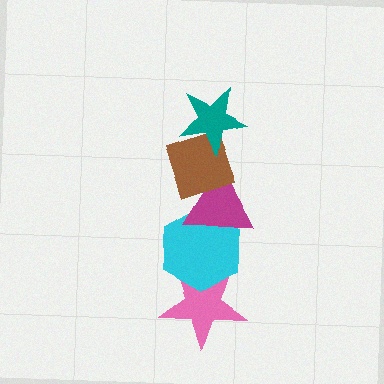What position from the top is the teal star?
The teal star is 1st from the top.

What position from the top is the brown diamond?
The brown diamond is 2nd from the top.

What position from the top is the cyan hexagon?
The cyan hexagon is 4th from the top.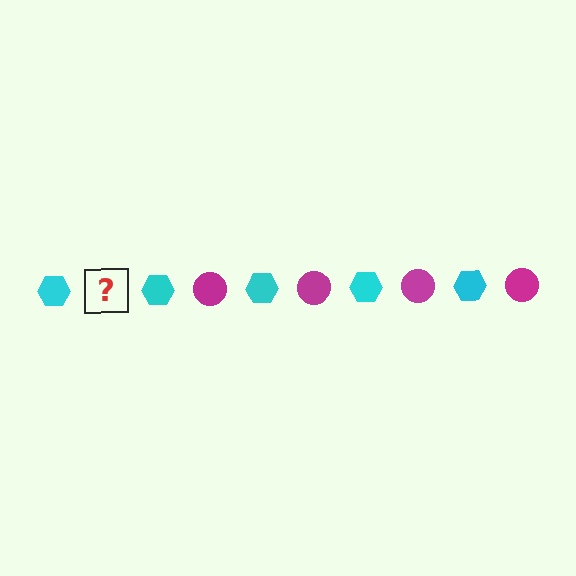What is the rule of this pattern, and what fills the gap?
The rule is that the pattern alternates between cyan hexagon and magenta circle. The gap should be filled with a magenta circle.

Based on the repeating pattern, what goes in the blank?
The blank should be a magenta circle.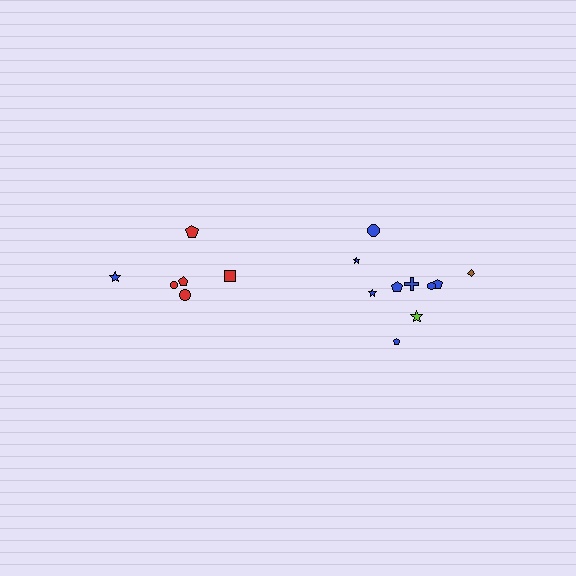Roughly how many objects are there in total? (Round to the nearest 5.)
Roughly 15 objects in total.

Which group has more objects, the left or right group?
The right group.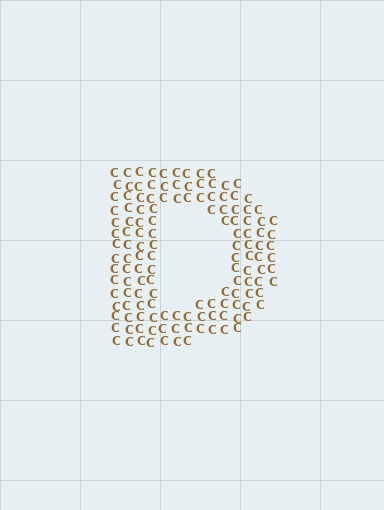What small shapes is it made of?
It is made of small letter C's.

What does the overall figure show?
The overall figure shows the letter D.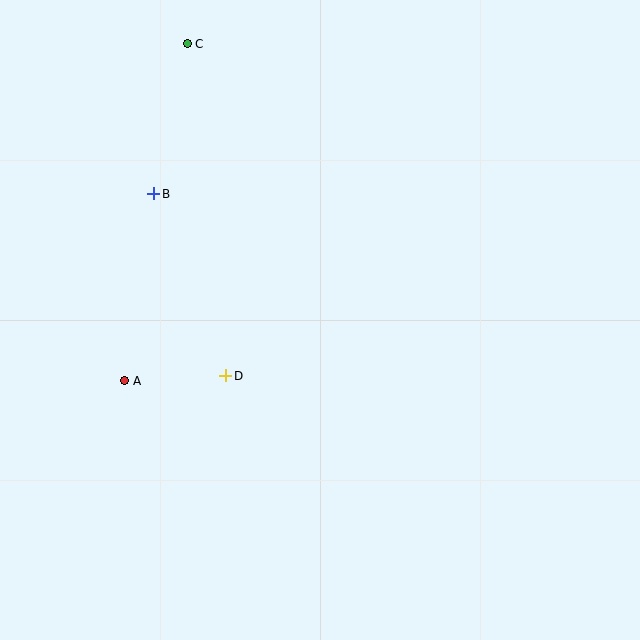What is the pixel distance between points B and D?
The distance between B and D is 196 pixels.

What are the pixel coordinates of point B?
Point B is at (154, 194).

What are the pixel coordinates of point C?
Point C is at (187, 44).